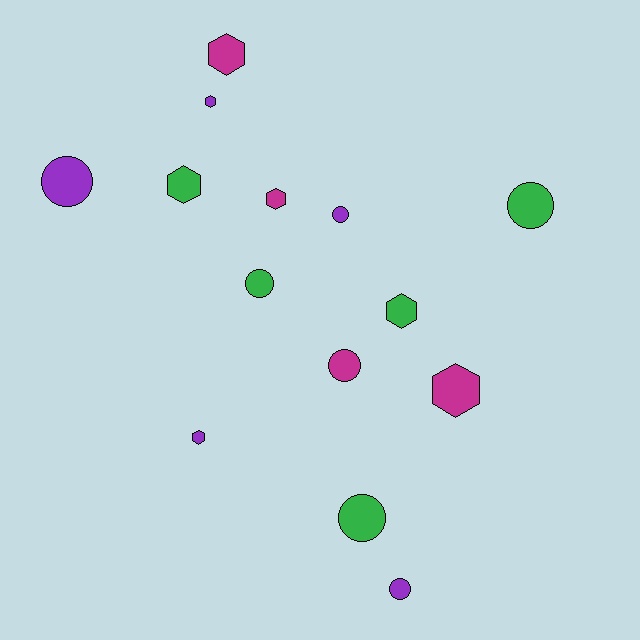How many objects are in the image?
There are 14 objects.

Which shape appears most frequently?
Hexagon, with 7 objects.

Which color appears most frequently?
Green, with 5 objects.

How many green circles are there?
There are 3 green circles.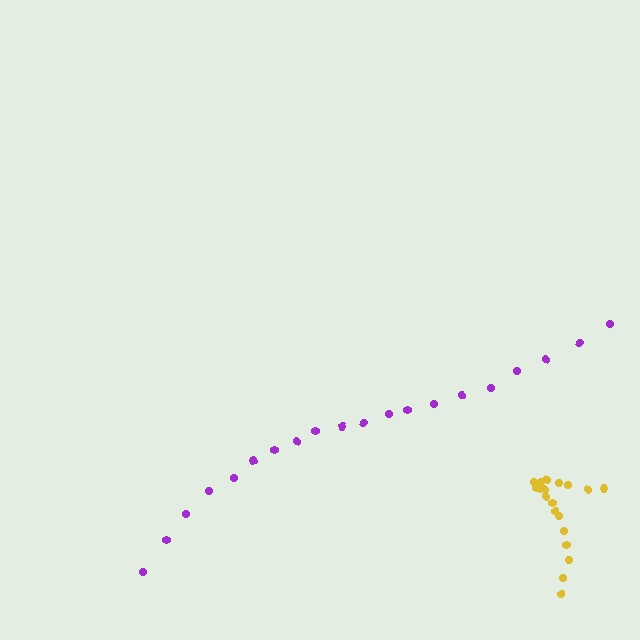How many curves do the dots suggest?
There are 2 distinct paths.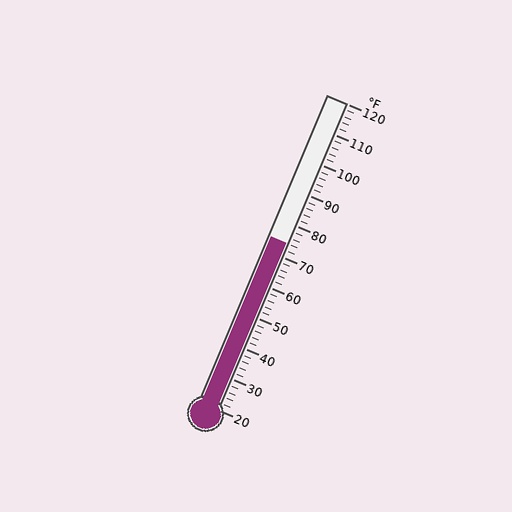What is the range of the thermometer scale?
The thermometer scale ranges from 20°F to 120°F.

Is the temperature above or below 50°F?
The temperature is above 50°F.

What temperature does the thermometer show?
The thermometer shows approximately 74°F.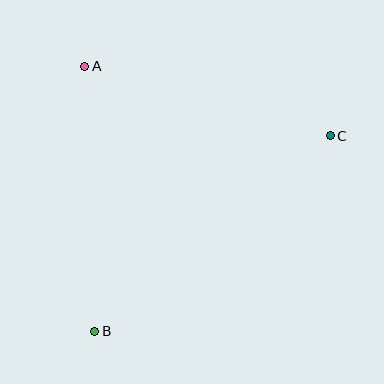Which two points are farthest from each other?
Points B and C are farthest from each other.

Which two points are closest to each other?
Points A and C are closest to each other.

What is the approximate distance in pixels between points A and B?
The distance between A and B is approximately 265 pixels.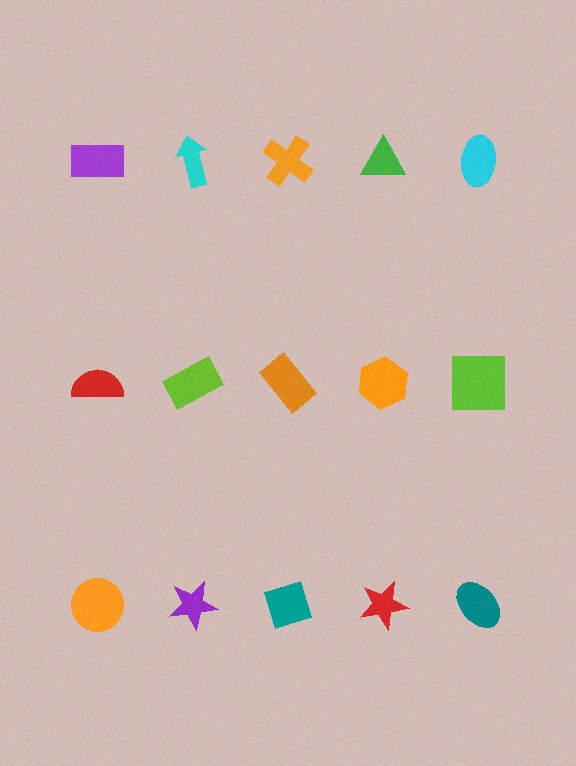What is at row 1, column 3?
An orange cross.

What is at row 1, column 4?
A green triangle.